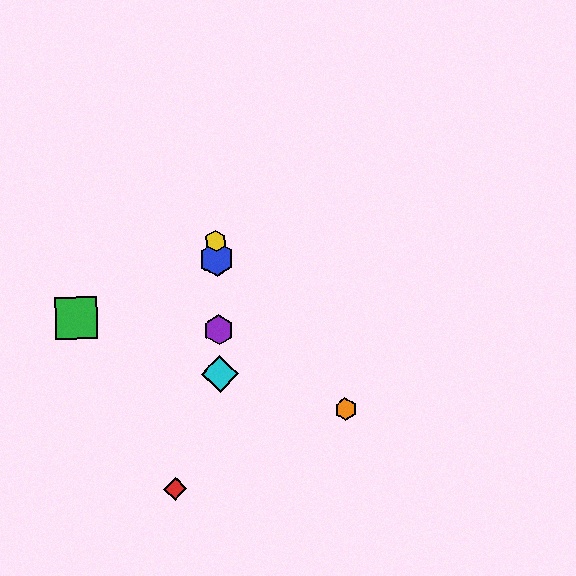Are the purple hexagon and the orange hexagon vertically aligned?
No, the purple hexagon is at x≈219 and the orange hexagon is at x≈345.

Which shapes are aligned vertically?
The blue hexagon, the yellow hexagon, the purple hexagon, the cyan diamond are aligned vertically.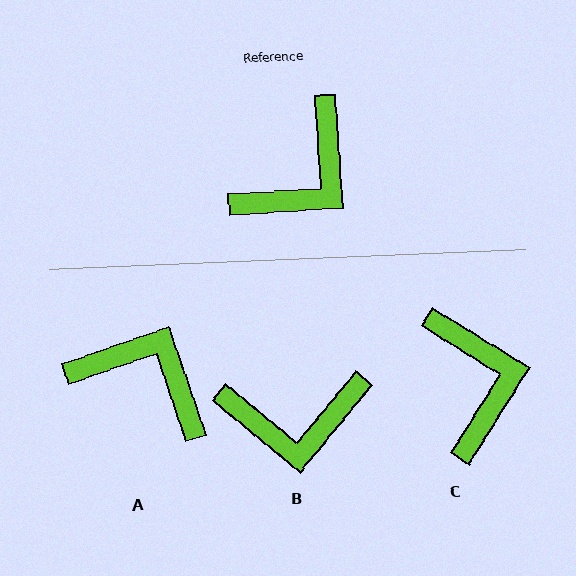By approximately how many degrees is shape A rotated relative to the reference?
Approximately 105 degrees counter-clockwise.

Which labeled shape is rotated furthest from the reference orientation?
A, about 105 degrees away.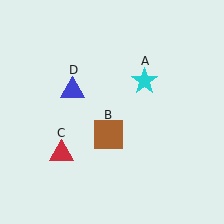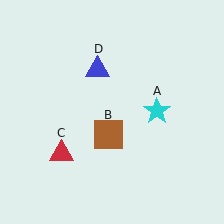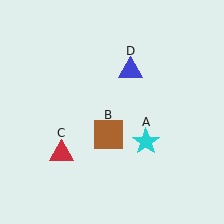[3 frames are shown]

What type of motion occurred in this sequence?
The cyan star (object A), blue triangle (object D) rotated clockwise around the center of the scene.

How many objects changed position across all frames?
2 objects changed position: cyan star (object A), blue triangle (object D).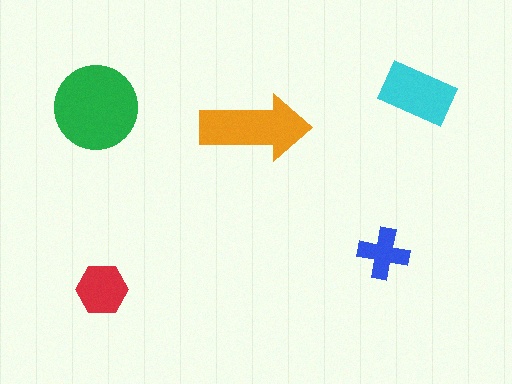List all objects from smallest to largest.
The blue cross, the red hexagon, the cyan rectangle, the orange arrow, the green circle.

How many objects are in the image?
There are 5 objects in the image.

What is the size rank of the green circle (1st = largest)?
1st.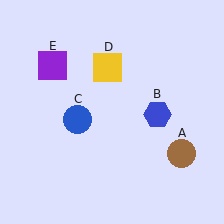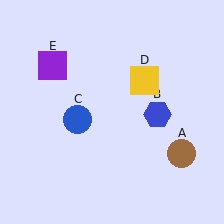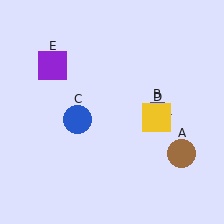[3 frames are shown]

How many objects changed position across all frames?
1 object changed position: yellow square (object D).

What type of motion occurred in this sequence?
The yellow square (object D) rotated clockwise around the center of the scene.